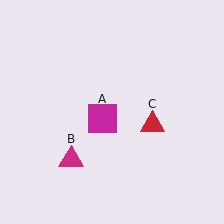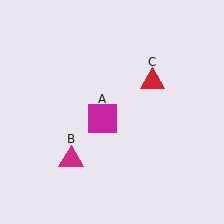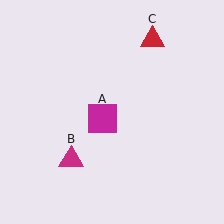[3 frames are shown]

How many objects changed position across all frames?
1 object changed position: red triangle (object C).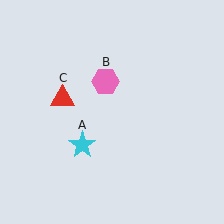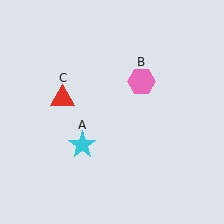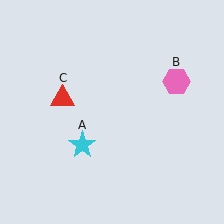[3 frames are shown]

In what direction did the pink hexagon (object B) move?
The pink hexagon (object B) moved right.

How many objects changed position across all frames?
1 object changed position: pink hexagon (object B).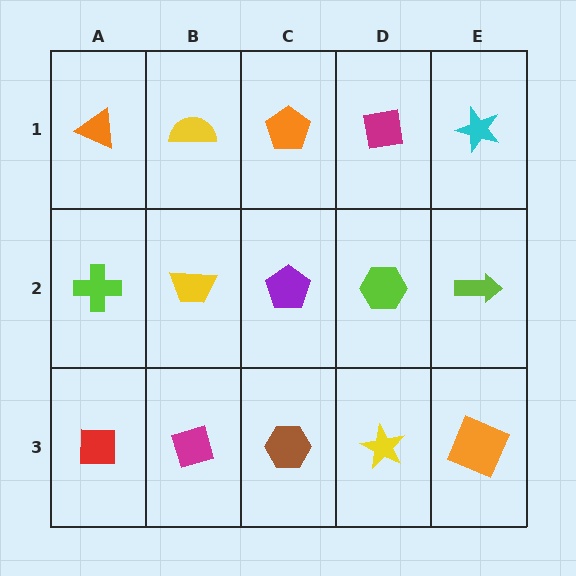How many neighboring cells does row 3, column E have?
2.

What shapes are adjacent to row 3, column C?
A purple pentagon (row 2, column C), a magenta diamond (row 3, column B), a yellow star (row 3, column D).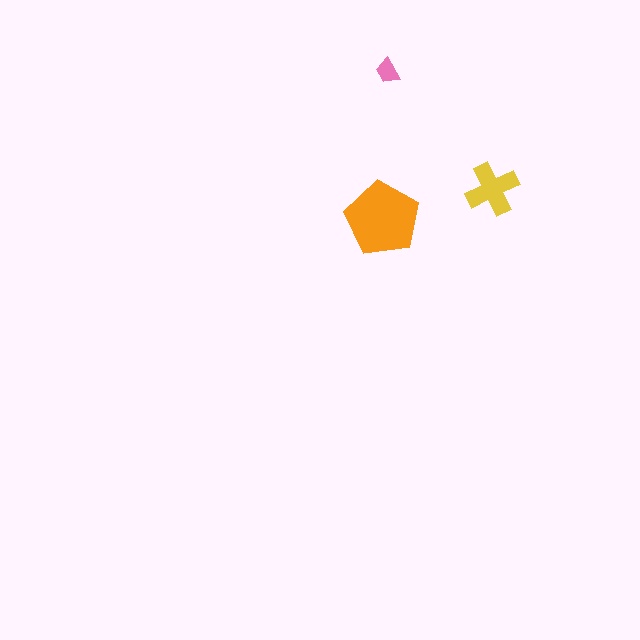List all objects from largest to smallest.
The orange pentagon, the yellow cross, the pink trapezoid.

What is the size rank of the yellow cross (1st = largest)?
2nd.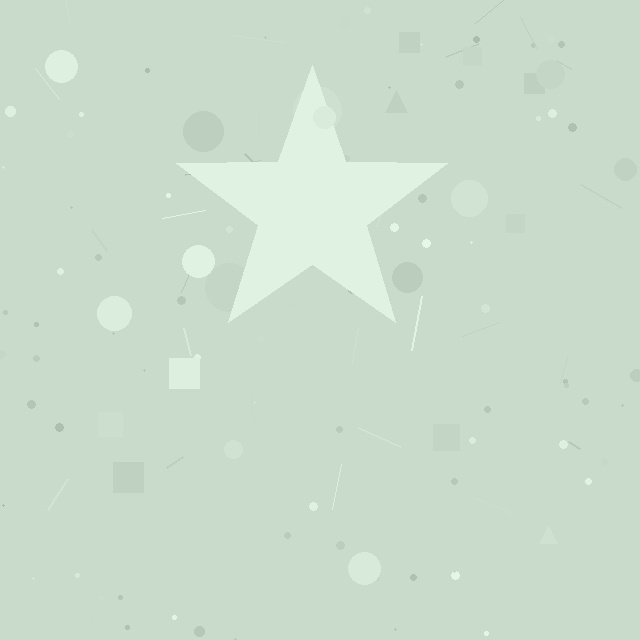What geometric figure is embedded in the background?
A star is embedded in the background.